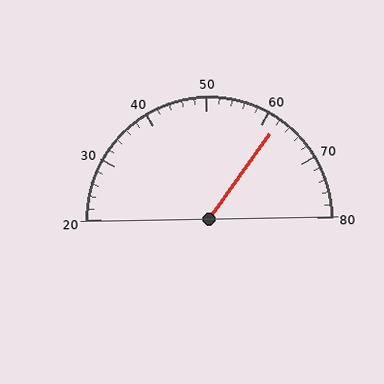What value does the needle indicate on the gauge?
The needle indicates approximately 62.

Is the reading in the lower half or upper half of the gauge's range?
The reading is in the upper half of the range (20 to 80).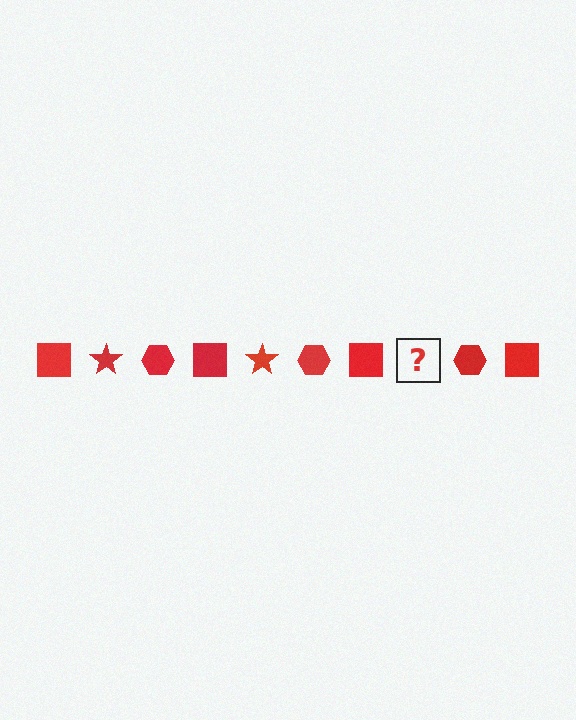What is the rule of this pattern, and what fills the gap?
The rule is that the pattern cycles through square, star, hexagon shapes in red. The gap should be filled with a red star.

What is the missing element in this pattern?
The missing element is a red star.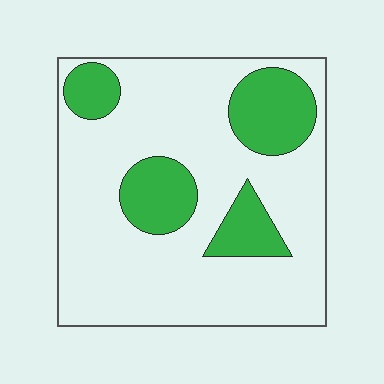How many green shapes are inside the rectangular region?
4.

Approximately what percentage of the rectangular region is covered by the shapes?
Approximately 25%.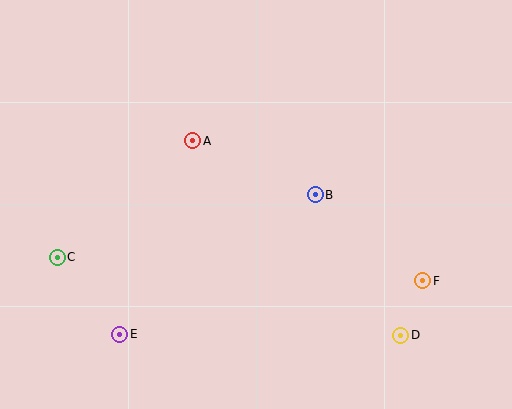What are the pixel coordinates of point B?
Point B is at (315, 195).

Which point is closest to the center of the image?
Point B at (315, 195) is closest to the center.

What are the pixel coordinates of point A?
Point A is at (193, 141).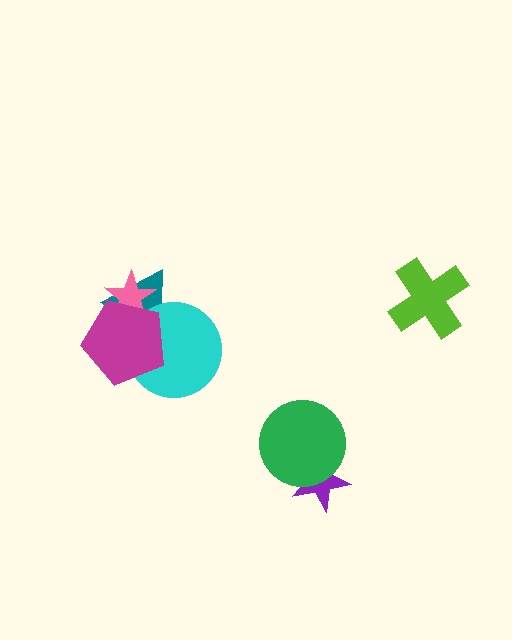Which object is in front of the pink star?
The magenta pentagon is in front of the pink star.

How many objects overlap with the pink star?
2 objects overlap with the pink star.